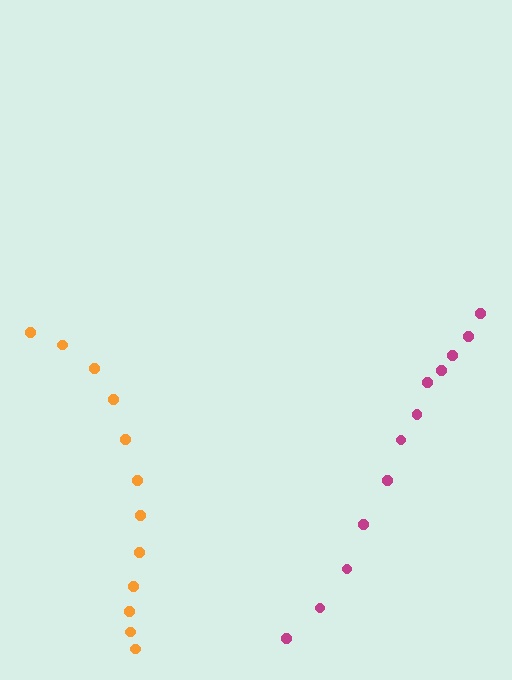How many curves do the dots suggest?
There are 2 distinct paths.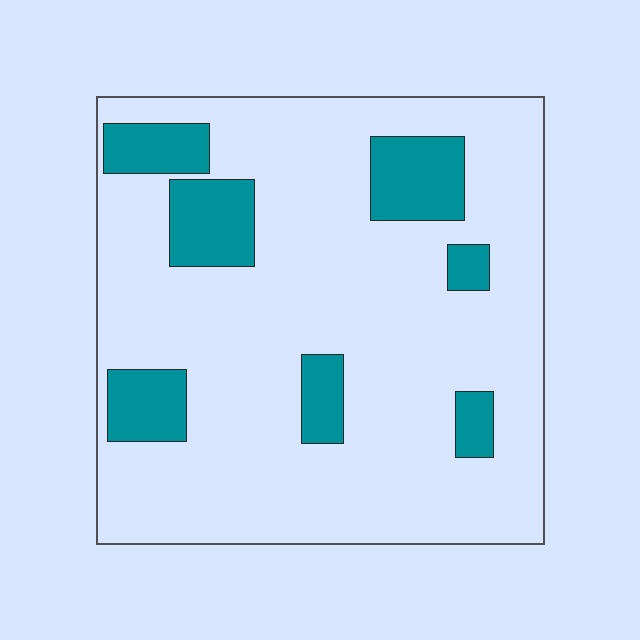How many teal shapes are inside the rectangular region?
7.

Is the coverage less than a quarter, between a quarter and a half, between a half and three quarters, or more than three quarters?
Less than a quarter.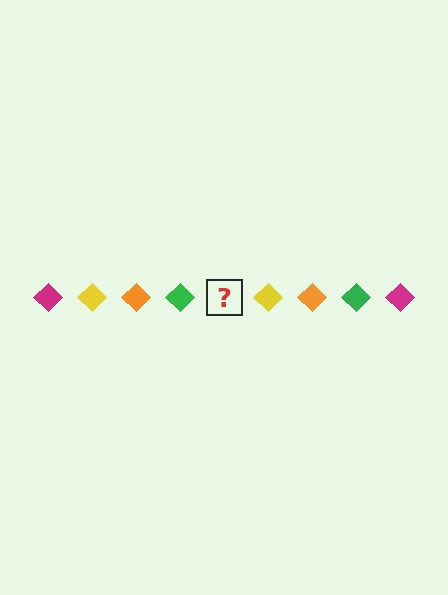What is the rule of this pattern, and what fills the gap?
The rule is that the pattern cycles through magenta, yellow, orange, green diamonds. The gap should be filled with a magenta diamond.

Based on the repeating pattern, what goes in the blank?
The blank should be a magenta diamond.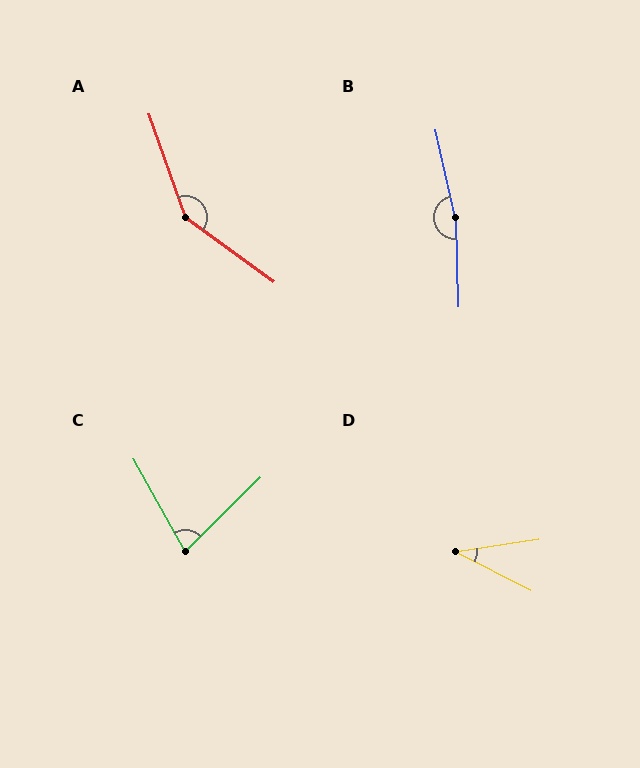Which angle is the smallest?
D, at approximately 36 degrees.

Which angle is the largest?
B, at approximately 169 degrees.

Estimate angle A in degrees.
Approximately 145 degrees.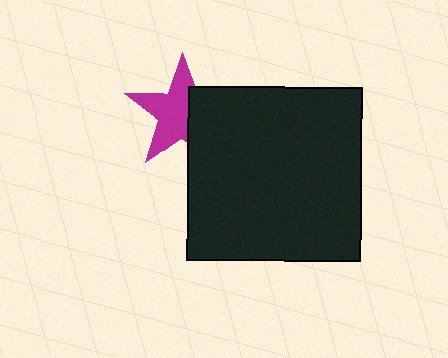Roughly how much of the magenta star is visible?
About half of it is visible (roughly 61%).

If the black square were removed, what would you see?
You would see the complete magenta star.